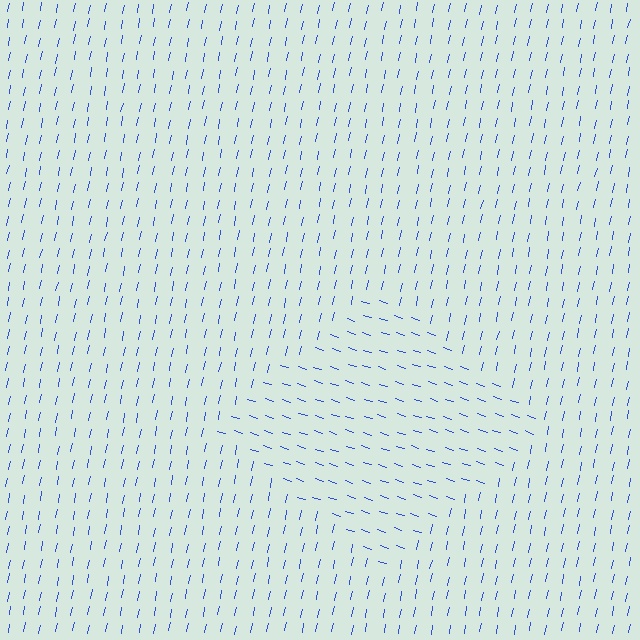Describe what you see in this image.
The image is filled with small blue line segments. A diamond region in the image has lines oriented differently from the surrounding lines, creating a visible texture boundary.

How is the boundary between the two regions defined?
The boundary is defined purely by a change in line orientation (approximately 83 degrees difference). All lines are the same color and thickness.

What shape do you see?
I see a diamond.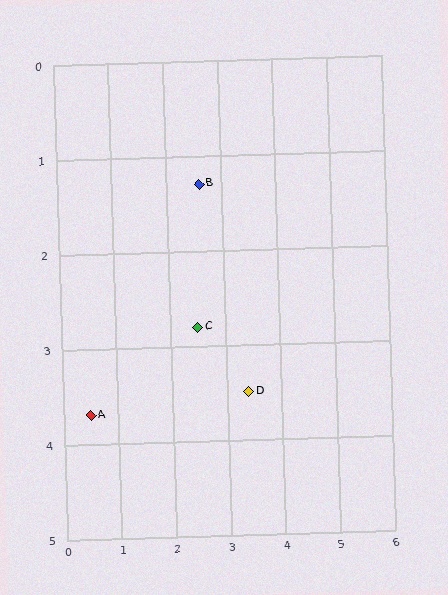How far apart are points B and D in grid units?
Points B and D are about 2.3 grid units apart.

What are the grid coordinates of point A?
Point A is at approximately (0.5, 3.7).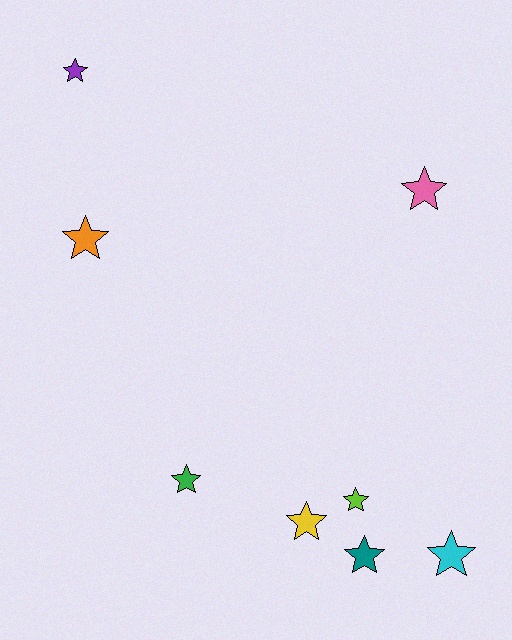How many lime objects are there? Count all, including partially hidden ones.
There is 1 lime object.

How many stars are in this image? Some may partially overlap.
There are 8 stars.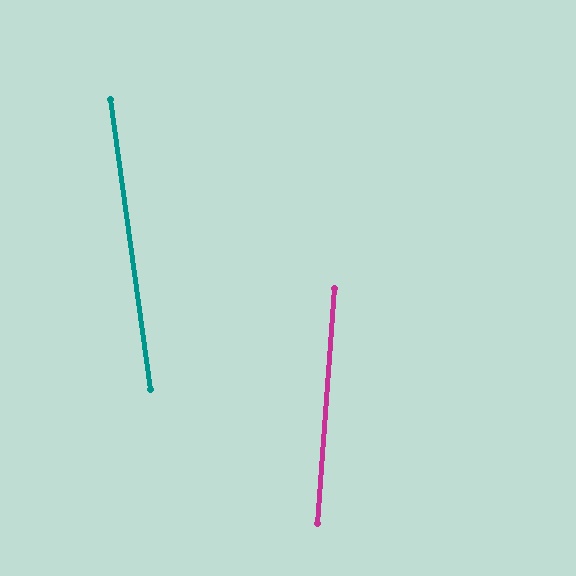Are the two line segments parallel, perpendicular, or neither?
Neither parallel nor perpendicular — they differ by about 12°.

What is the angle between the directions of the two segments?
Approximately 12 degrees.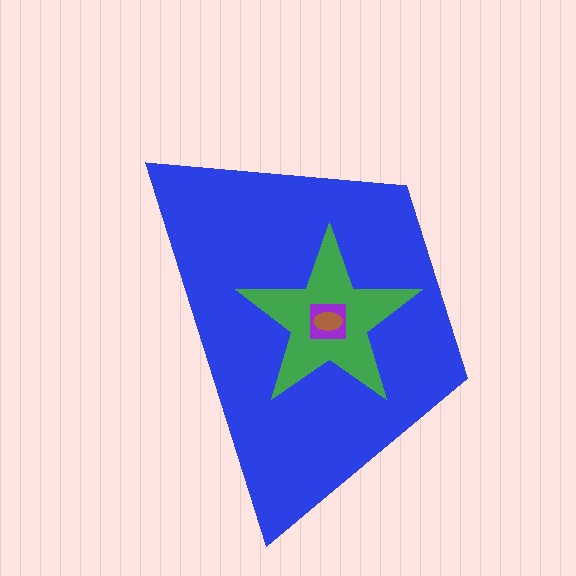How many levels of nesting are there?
4.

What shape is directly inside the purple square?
The brown ellipse.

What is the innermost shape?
The brown ellipse.